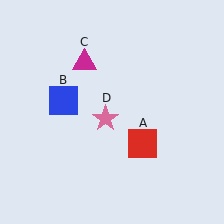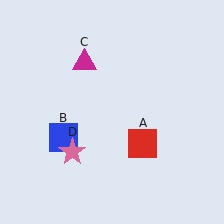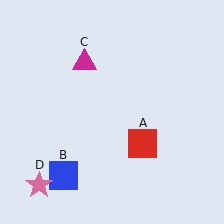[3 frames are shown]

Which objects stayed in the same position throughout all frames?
Red square (object A) and magenta triangle (object C) remained stationary.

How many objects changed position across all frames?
2 objects changed position: blue square (object B), pink star (object D).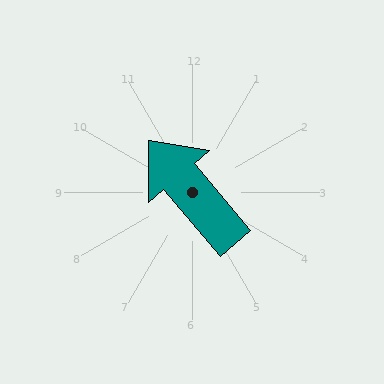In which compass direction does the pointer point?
Northwest.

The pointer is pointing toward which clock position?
Roughly 11 o'clock.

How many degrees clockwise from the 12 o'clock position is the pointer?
Approximately 320 degrees.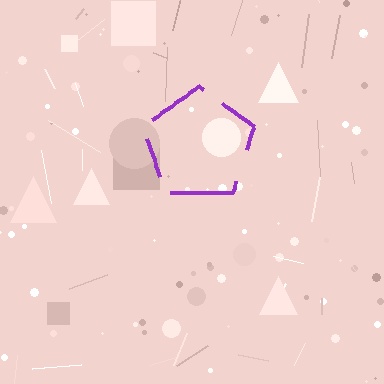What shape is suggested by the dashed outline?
The dashed outline suggests a pentagon.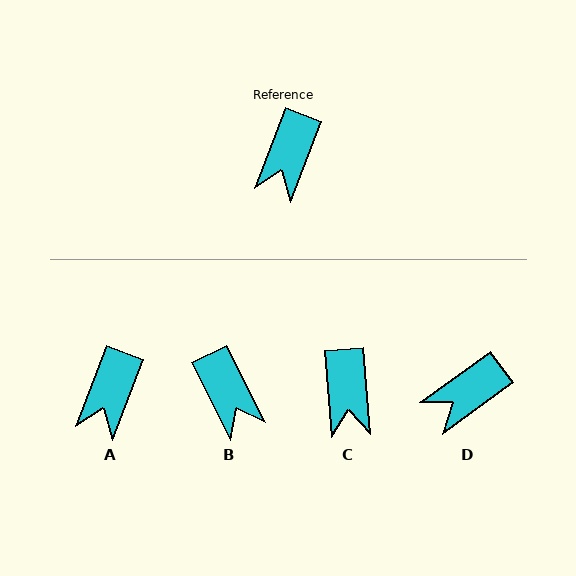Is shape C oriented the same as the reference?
No, it is off by about 25 degrees.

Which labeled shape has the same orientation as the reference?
A.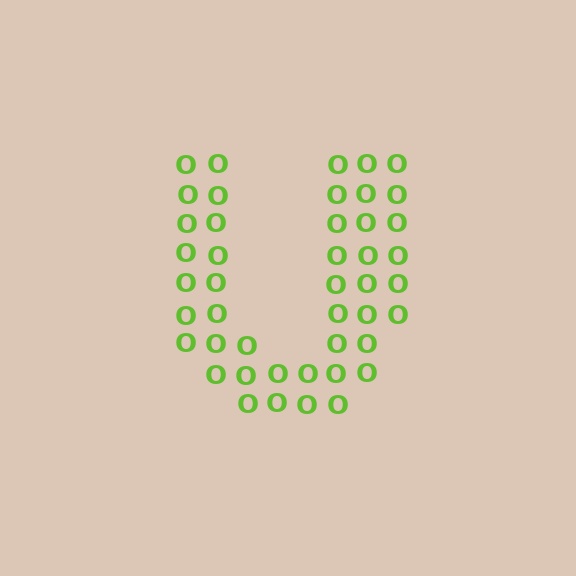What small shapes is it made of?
It is made of small letter O's.